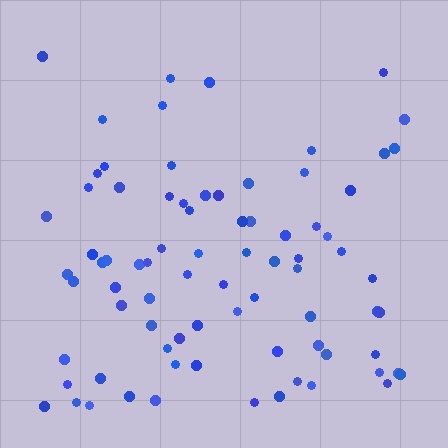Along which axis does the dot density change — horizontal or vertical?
Vertical.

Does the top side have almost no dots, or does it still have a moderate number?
Still a moderate number, just noticeably fewer than the bottom.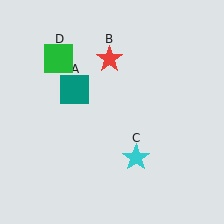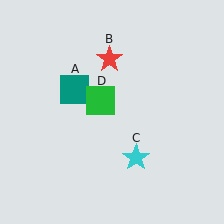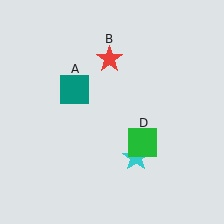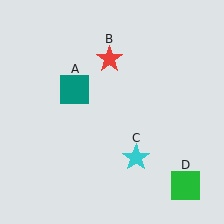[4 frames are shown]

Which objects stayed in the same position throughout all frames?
Teal square (object A) and red star (object B) and cyan star (object C) remained stationary.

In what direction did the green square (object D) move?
The green square (object D) moved down and to the right.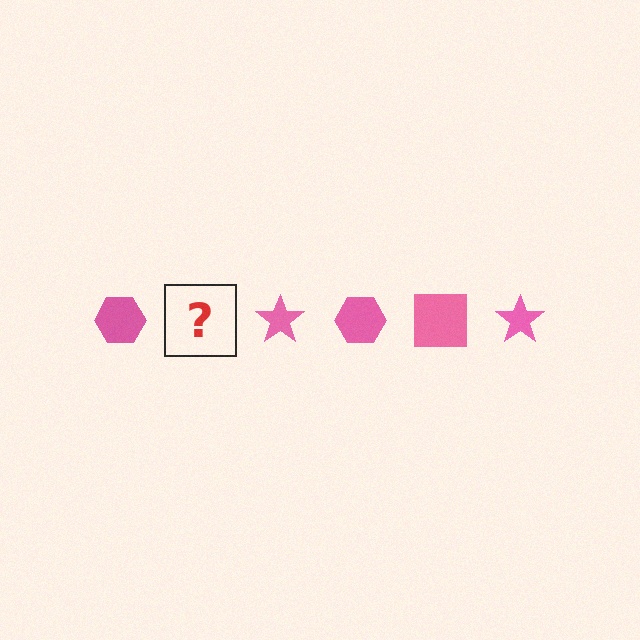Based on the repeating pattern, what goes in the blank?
The blank should be a pink square.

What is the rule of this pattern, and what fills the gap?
The rule is that the pattern cycles through hexagon, square, star shapes in pink. The gap should be filled with a pink square.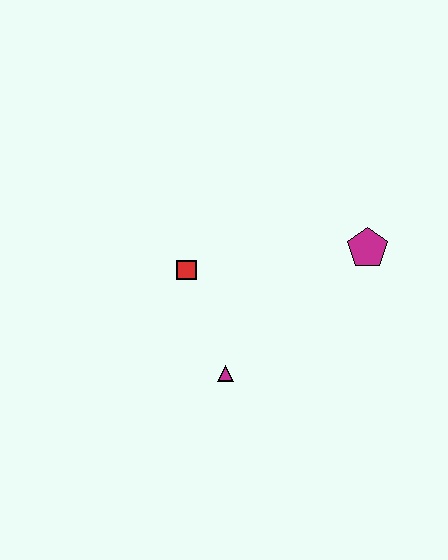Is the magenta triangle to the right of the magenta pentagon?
No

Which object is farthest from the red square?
The magenta pentagon is farthest from the red square.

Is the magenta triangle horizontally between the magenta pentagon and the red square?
Yes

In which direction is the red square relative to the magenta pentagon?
The red square is to the left of the magenta pentagon.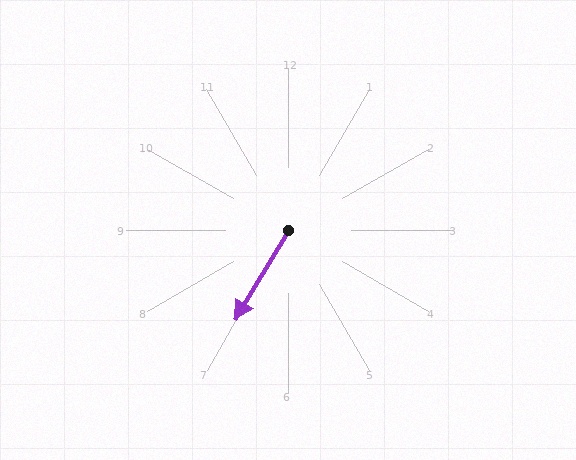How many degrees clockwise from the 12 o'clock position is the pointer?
Approximately 211 degrees.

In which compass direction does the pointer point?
Southwest.